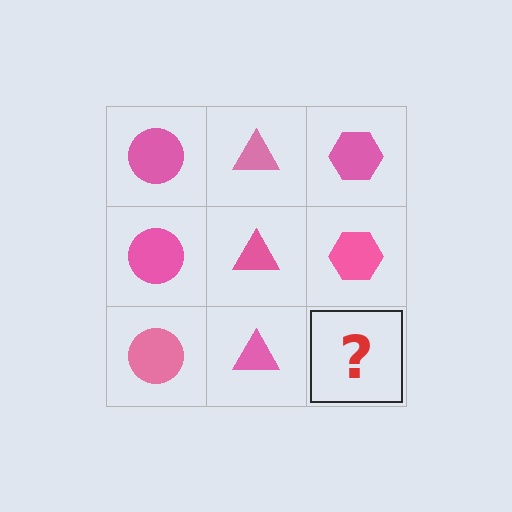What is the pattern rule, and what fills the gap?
The rule is that each column has a consistent shape. The gap should be filled with a pink hexagon.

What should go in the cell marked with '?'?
The missing cell should contain a pink hexagon.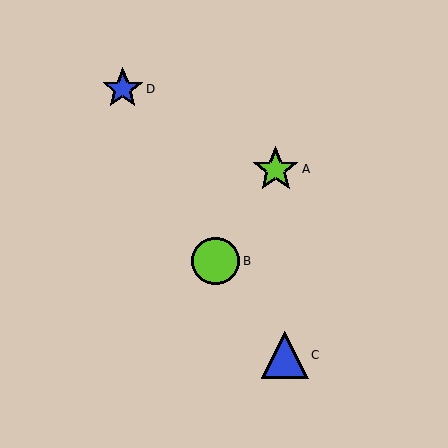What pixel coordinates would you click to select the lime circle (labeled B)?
Click at (216, 261) to select the lime circle B.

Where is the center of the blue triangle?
The center of the blue triangle is at (285, 355).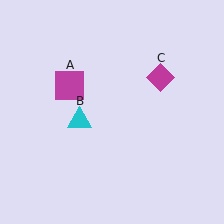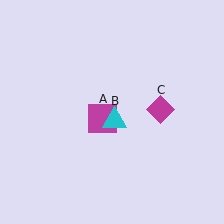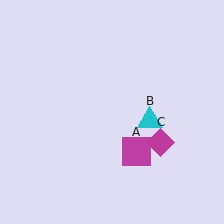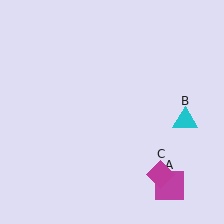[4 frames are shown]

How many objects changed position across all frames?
3 objects changed position: magenta square (object A), cyan triangle (object B), magenta diamond (object C).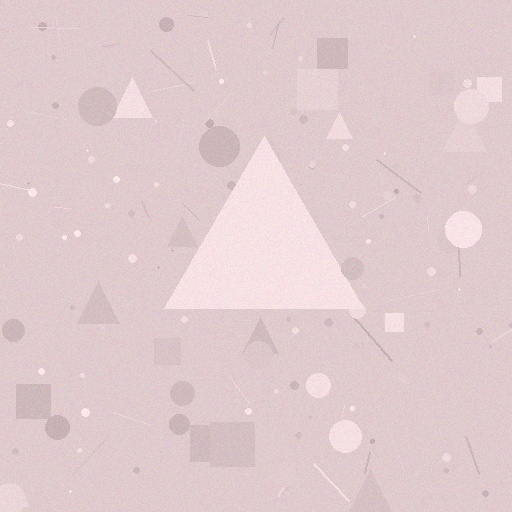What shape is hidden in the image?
A triangle is hidden in the image.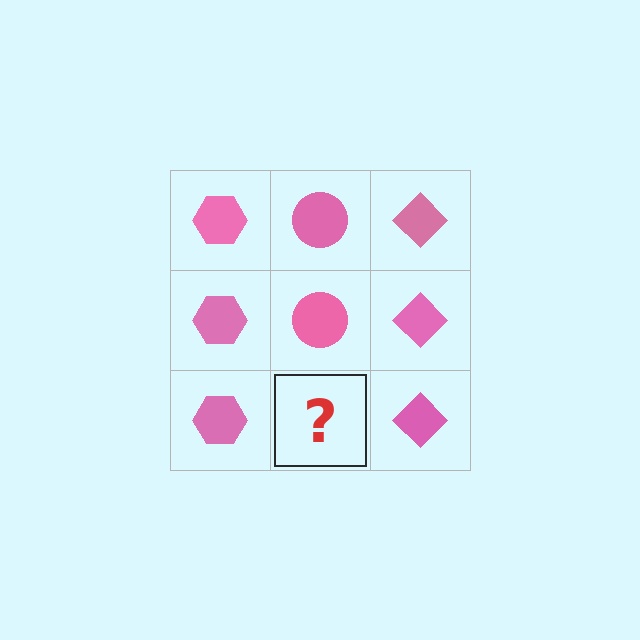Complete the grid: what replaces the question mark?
The question mark should be replaced with a pink circle.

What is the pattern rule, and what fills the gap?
The rule is that each column has a consistent shape. The gap should be filled with a pink circle.